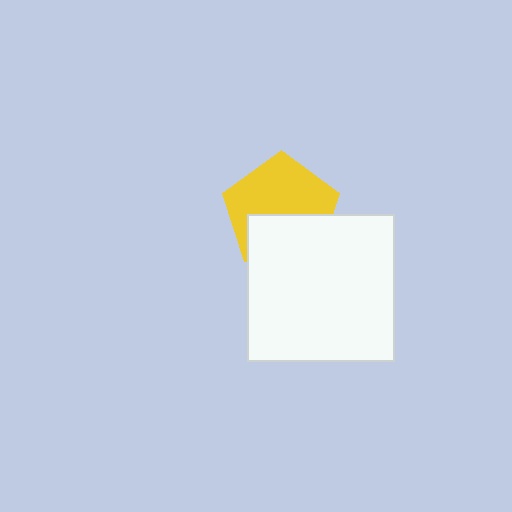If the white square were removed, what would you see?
You would see the complete yellow pentagon.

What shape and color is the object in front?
The object in front is a white square.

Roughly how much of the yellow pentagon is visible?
About half of it is visible (roughly 59%).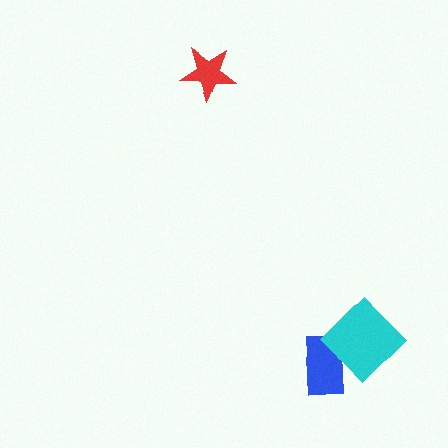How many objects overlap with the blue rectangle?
1 object overlaps with the blue rectangle.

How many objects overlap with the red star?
0 objects overlap with the red star.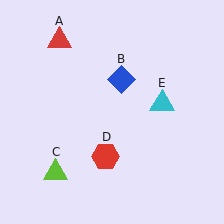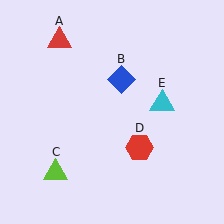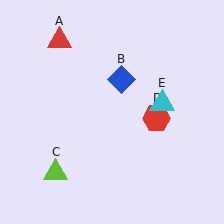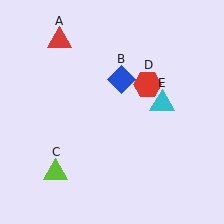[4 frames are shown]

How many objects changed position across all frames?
1 object changed position: red hexagon (object D).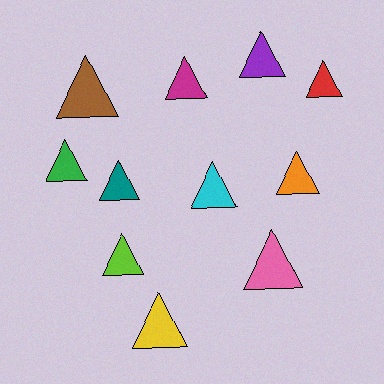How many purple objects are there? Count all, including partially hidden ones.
There is 1 purple object.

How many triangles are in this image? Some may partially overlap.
There are 11 triangles.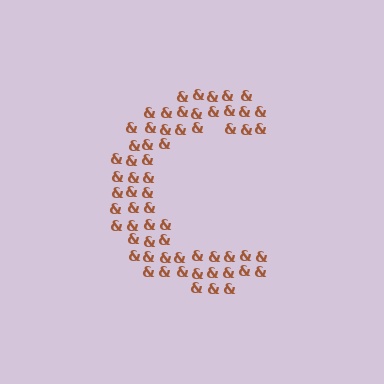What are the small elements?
The small elements are ampersands.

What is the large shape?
The large shape is the letter C.